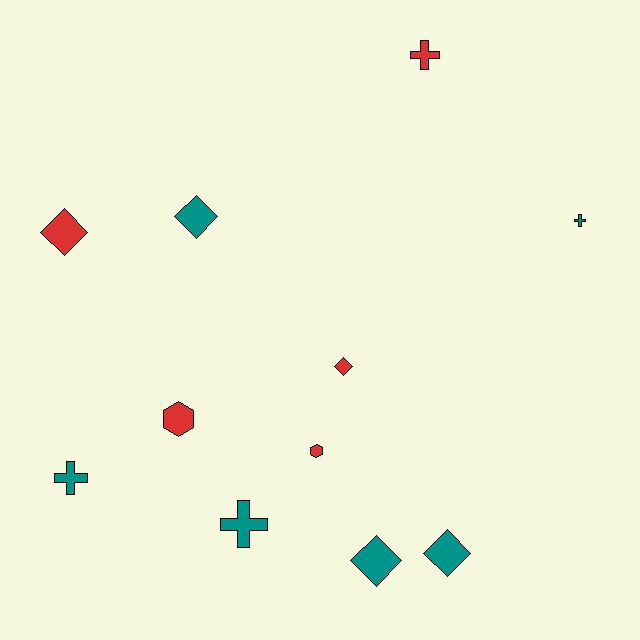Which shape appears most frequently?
Diamond, with 5 objects.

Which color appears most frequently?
Teal, with 6 objects.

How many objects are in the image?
There are 11 objects.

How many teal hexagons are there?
There are no teal hexagons.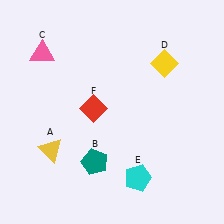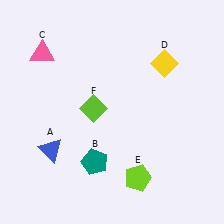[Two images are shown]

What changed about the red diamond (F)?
In Image 1, F is red. In Image 2, it changed to lime.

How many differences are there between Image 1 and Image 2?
There are 3 differences between the two images.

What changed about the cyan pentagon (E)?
In Image 1, E is cyan. In Image 2, it changed to lime.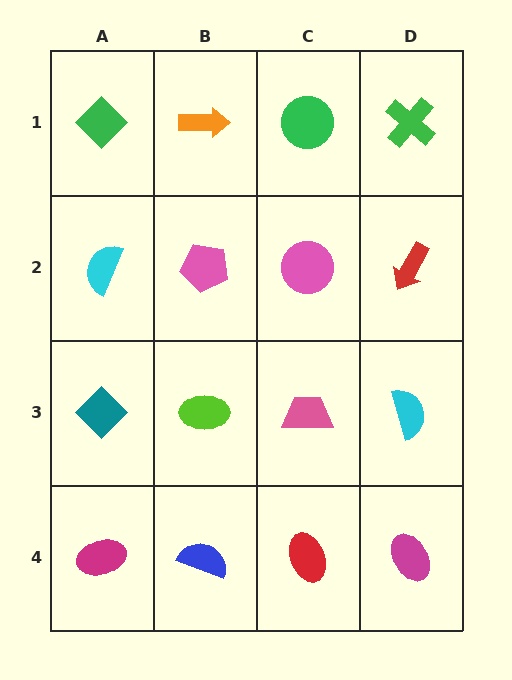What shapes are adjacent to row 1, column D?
A red arrow (row 2, column D), a green circle (row 1, column C).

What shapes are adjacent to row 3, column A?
A cyan semicircle (row 2, column A), a magenta ellipse (row 4, column A), a lime ellipse (row 3, column B).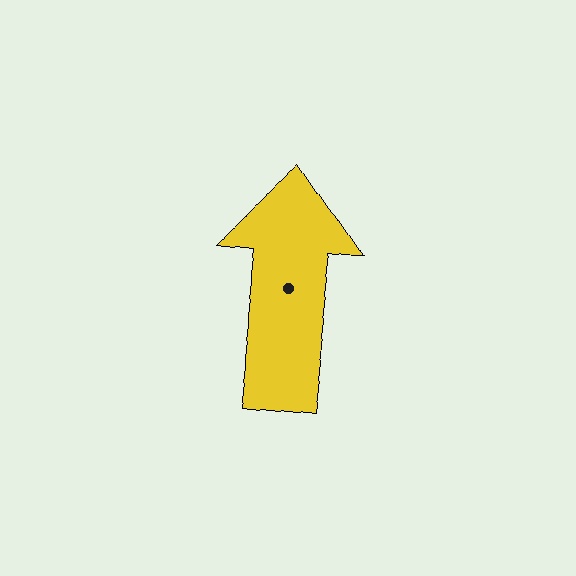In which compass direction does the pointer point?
North.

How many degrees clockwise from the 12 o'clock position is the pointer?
Approximately 7 degrees.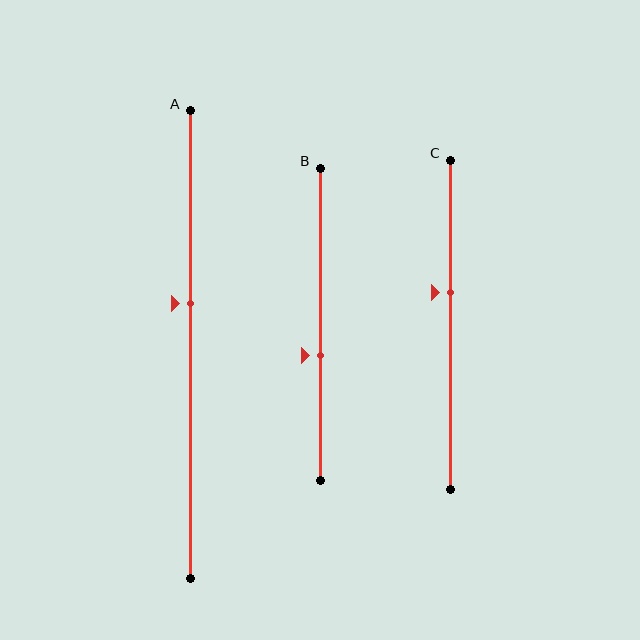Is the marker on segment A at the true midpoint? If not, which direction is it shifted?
No, the marker on segment A is shifted upward by about 9% of the segment length.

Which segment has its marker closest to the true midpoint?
Segment A has its marker closest to the true midpoint.